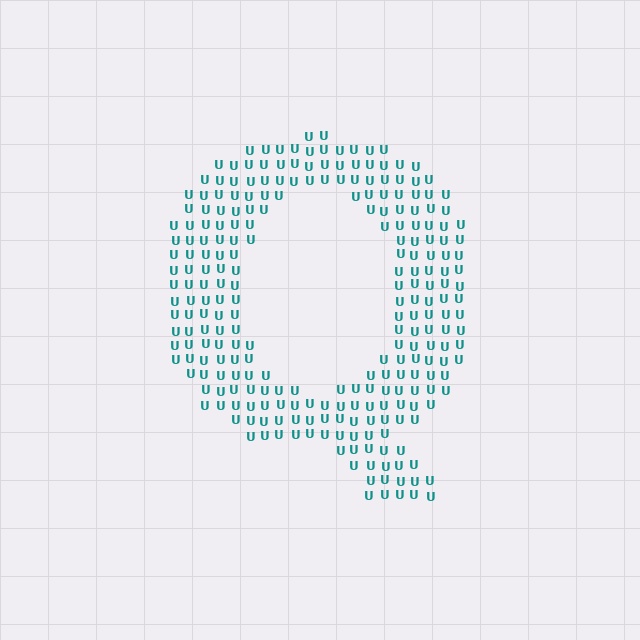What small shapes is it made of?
It is made of small letter U's.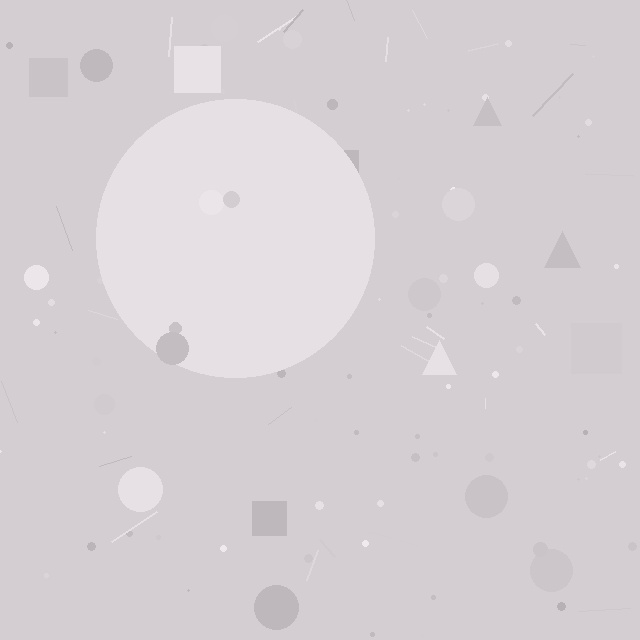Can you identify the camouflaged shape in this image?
The camouflaged shape is a circle.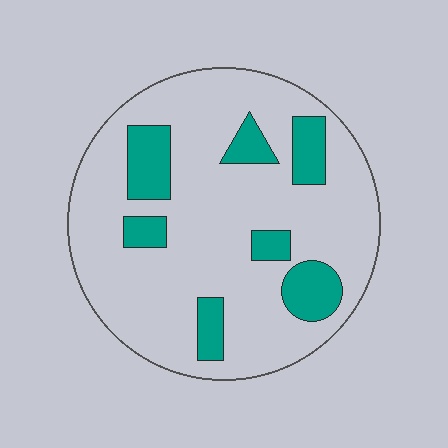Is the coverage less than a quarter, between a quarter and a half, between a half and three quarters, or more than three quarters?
Less than a quarter.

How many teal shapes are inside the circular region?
7.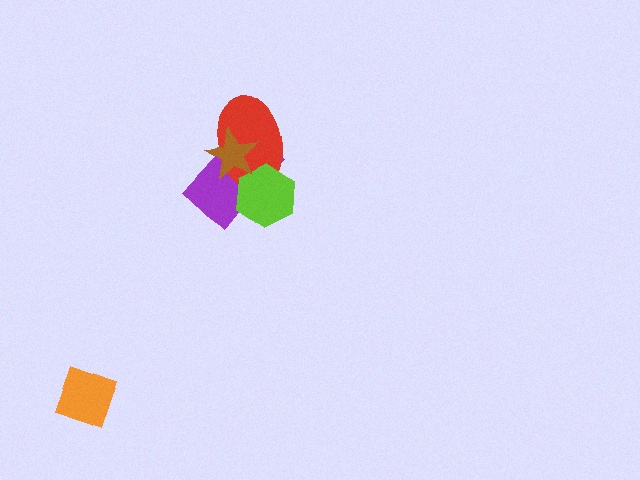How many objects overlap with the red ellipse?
3 objects overlap with the red ellipse.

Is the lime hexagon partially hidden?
Yes, it is partially covered by another shape.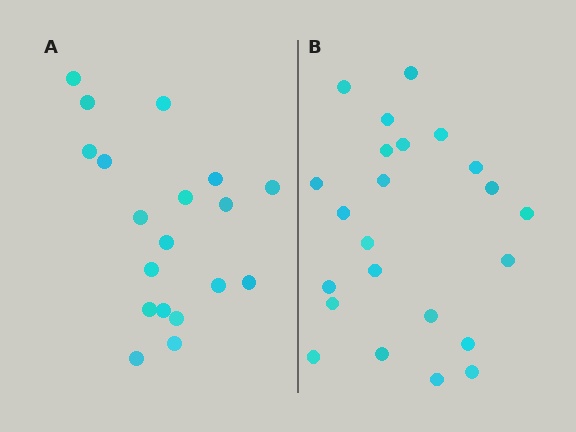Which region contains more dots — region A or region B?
Region B (the right region) has more dots.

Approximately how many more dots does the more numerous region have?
Region B has about 4 more dots than region A.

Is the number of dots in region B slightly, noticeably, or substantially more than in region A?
Region B has only slightly more — the two regions are fairly close. The ratio is roughly 1.2 to 1.